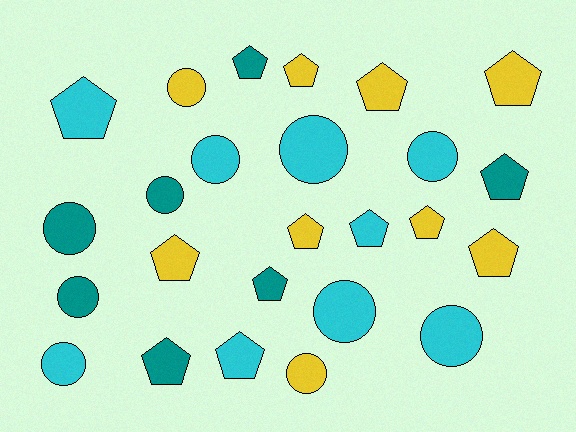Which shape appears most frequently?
Pentagon, with 14 objects.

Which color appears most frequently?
Yellow, with 9 objects.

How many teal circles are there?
There are 3 teal circles.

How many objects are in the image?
There are 25 objects.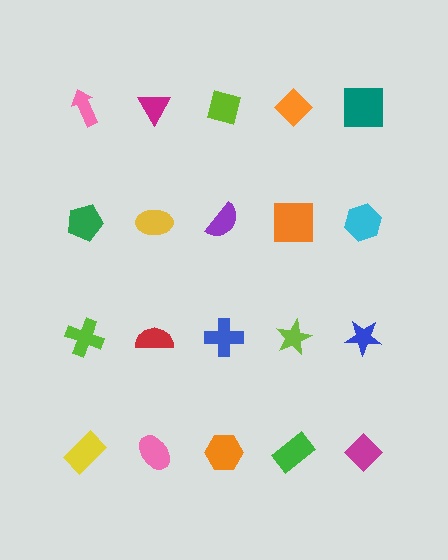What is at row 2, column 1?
A green pentagon.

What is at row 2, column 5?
A cyan hexagon.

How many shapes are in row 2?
5 shapes.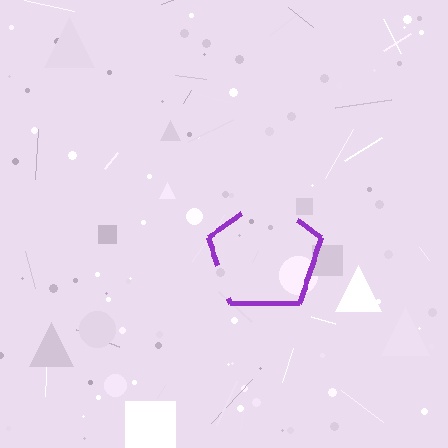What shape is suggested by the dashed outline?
The dashed outline suggests a pentagon.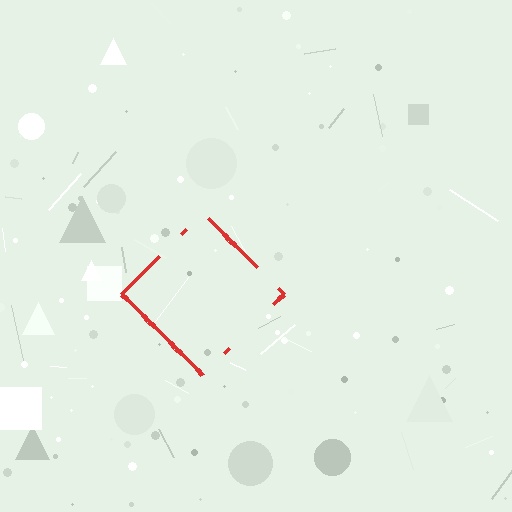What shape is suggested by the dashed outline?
The dashed outline suggests a diamond.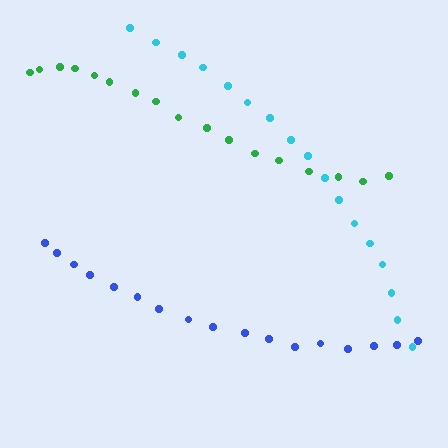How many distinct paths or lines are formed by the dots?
There are 3 distinct paths.